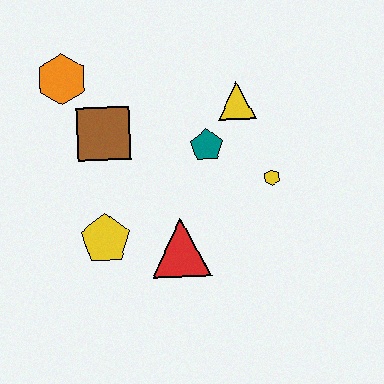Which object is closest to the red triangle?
The yellow pentagon is closest to the red triangle.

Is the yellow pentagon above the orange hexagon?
No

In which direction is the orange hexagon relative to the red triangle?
The orange hexagon is above the red triangle.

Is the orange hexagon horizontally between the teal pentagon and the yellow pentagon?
No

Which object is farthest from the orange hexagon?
The yellow hexagon is farthest from the orange hexagon.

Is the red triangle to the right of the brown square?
Yes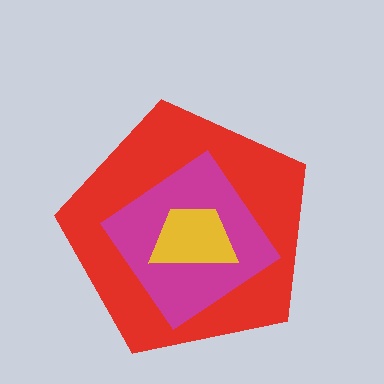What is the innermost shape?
The yellow trapezoid.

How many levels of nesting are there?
3.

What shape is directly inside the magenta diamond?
The yellow trapezoid.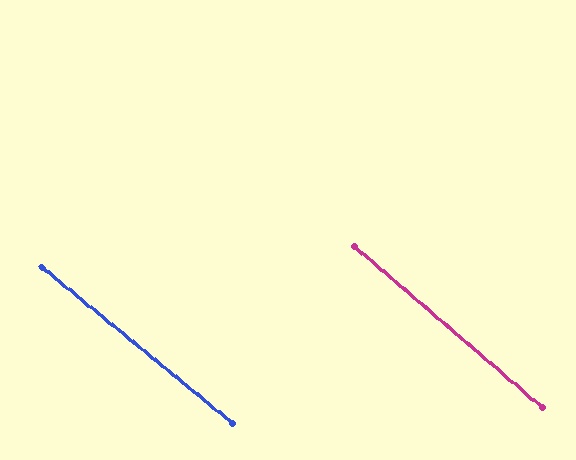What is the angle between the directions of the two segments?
Approximately 1 degree.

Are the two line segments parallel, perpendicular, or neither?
Parallel — their directions differ by only 1.3°.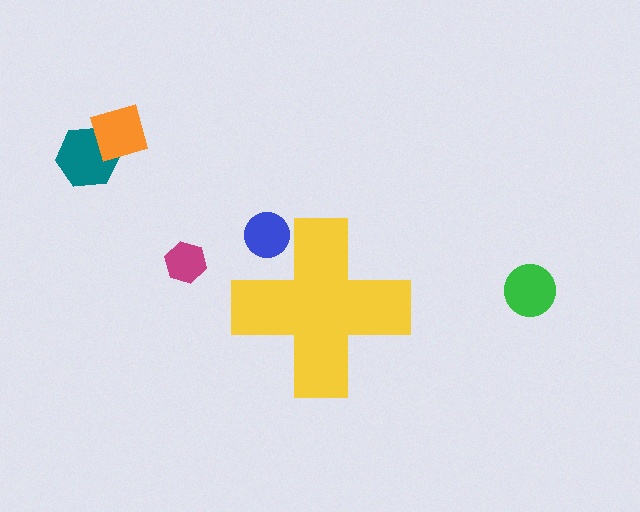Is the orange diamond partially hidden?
No, the orange diamond is fully visible.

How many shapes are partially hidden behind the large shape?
1 shape is partially hidden.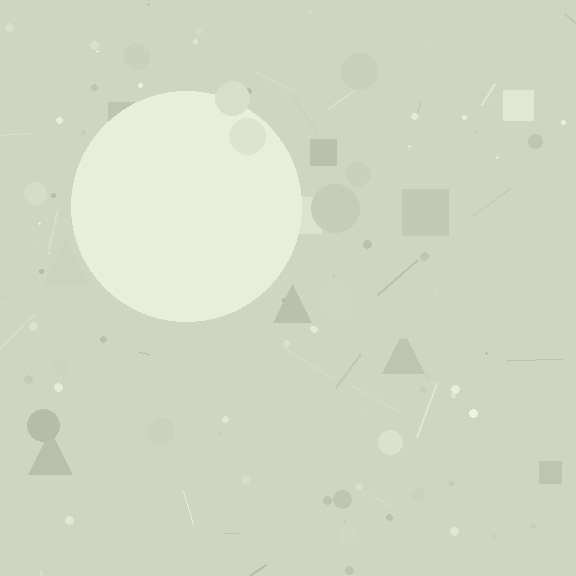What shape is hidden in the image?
A circle is hidden in the image.